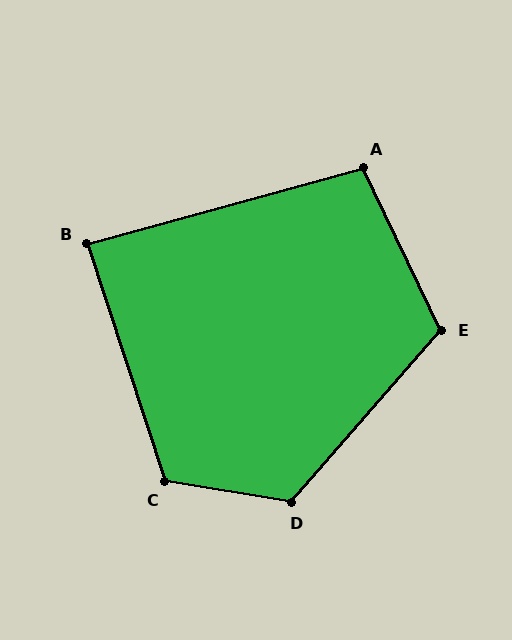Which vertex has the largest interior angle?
D, at approximately 122 degrees.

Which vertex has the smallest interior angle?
B, at approximately 87 degrees.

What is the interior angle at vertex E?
Approximately 113 degrees (obtuse).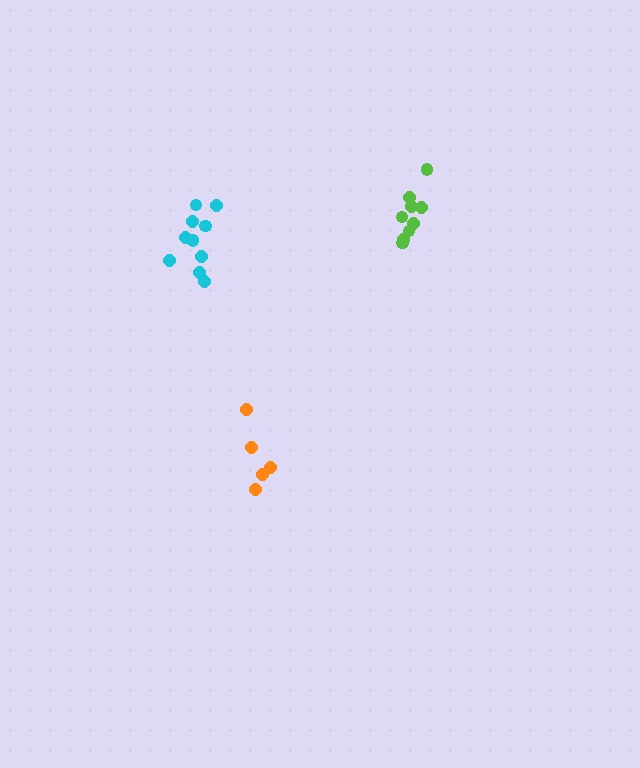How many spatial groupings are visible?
There are 3 spatial groupings.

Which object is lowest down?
The orange cluster is bottommost.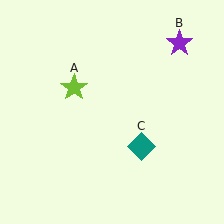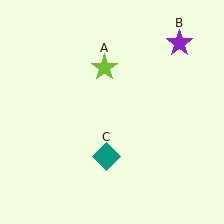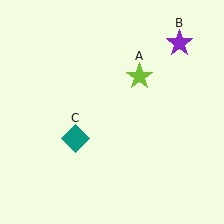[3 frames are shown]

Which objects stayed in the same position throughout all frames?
Purple star (object B) remained stationary.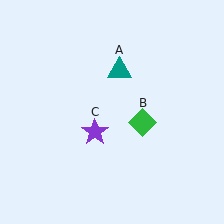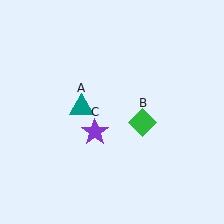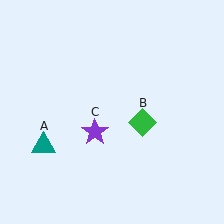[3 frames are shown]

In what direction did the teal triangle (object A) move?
The teal triangle (object A) moved down and to the left.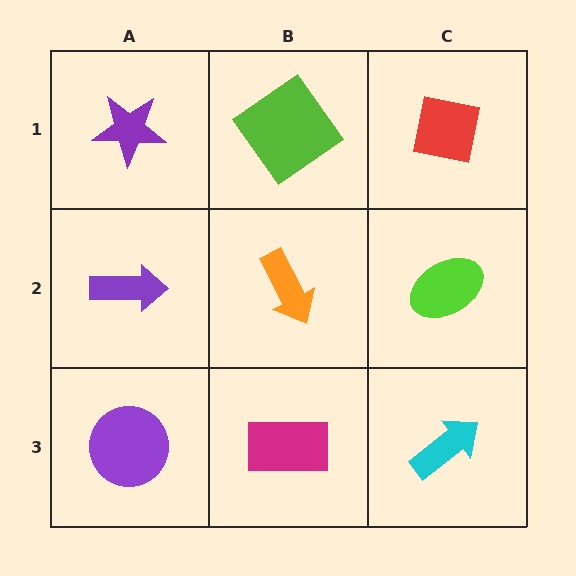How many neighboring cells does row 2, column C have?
3.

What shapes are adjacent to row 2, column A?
A purple star (row 1, column A), a purple circle (row 3, column A), an orange arrow (row 2, column B).